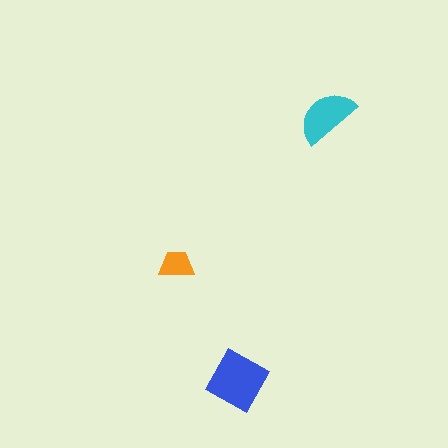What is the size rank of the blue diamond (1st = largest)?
1st.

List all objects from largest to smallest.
The blue diamond, the cyan semicircle, the orange trapezoid.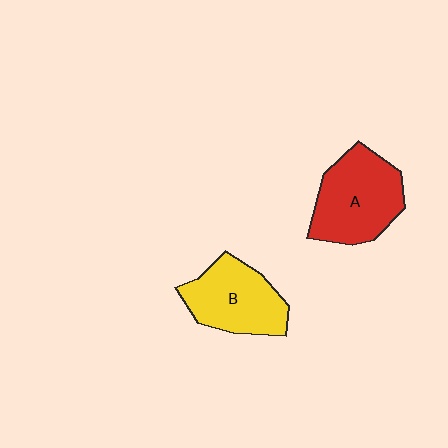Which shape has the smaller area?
Shape B (yellow).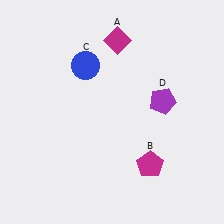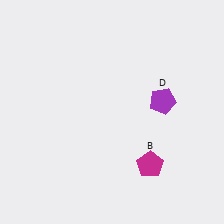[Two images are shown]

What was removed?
The blue circle (C), the magenta diamond (A) were removed in Image 2.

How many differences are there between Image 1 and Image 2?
There are 2 differences between the two images.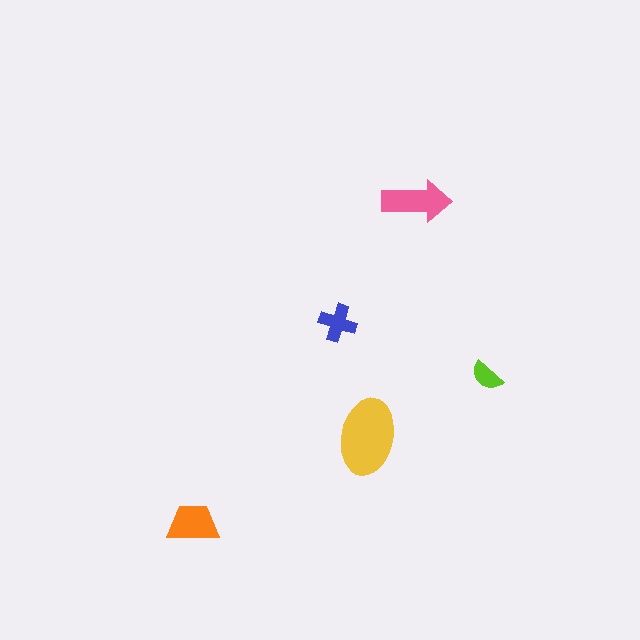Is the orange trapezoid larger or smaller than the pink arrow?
Smaller.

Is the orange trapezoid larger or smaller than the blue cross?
Larger.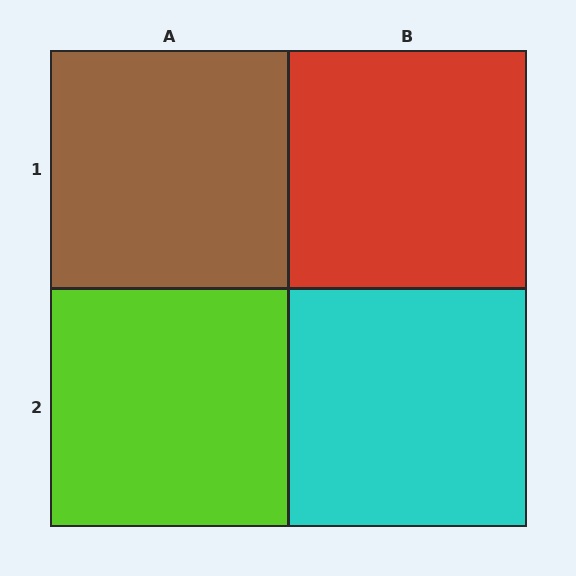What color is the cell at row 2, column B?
Cyan.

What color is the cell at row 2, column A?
Lime.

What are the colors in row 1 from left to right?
Brown, red.